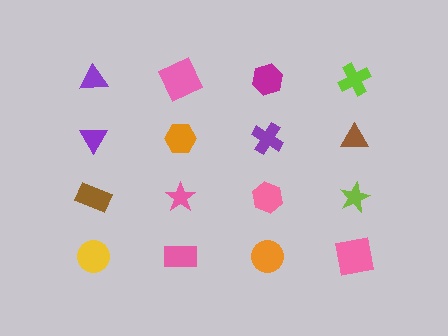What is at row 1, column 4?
A lime cross.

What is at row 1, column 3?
A magenta hexagon.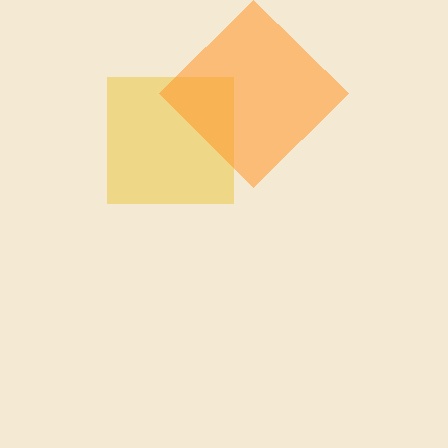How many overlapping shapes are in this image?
There are 2 overlapping shapes in the image.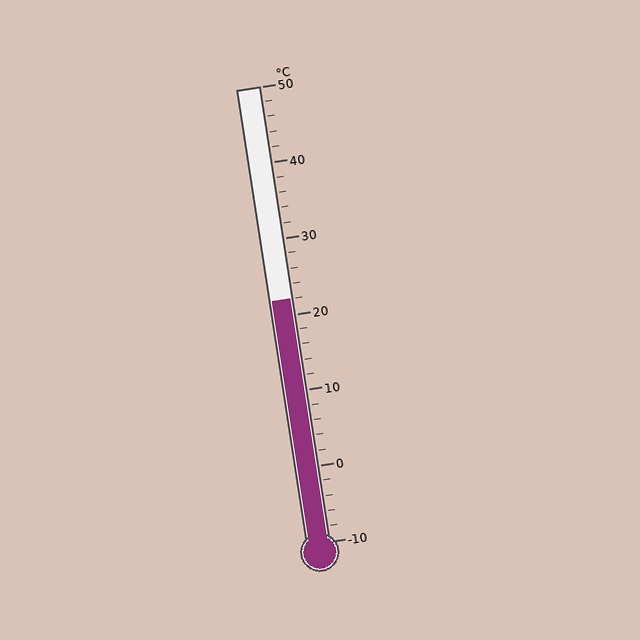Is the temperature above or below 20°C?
The temperature is above 20°C.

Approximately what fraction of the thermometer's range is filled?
The thermometer is filled to approximately 55% of its range.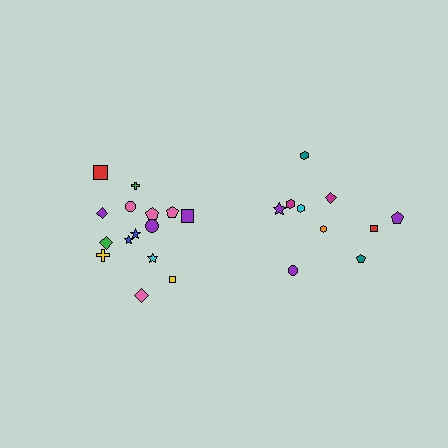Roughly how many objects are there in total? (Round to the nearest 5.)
Roughly 25 objects in total.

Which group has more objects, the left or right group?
The left group.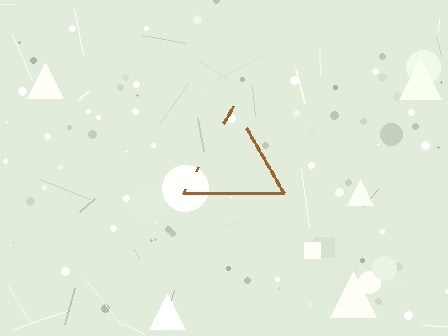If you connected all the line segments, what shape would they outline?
They would outline a triangle.